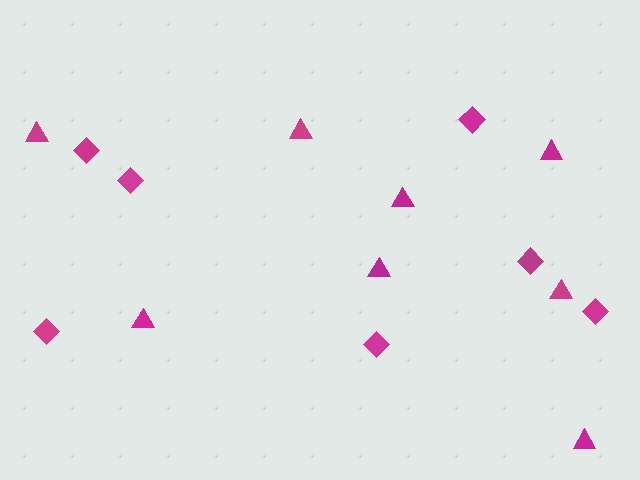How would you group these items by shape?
There are 2 groups: one group of triangles (8) and one group of diamonds (7).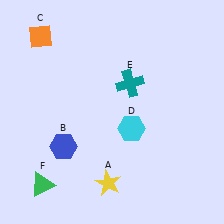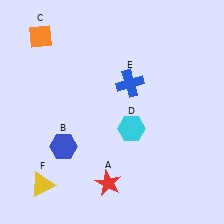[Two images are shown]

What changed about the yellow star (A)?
In Image 1, A is yellow. In Image 2, it changed to red.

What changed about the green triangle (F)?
In Image 1, F is green. In Image 2, it changed to yellow.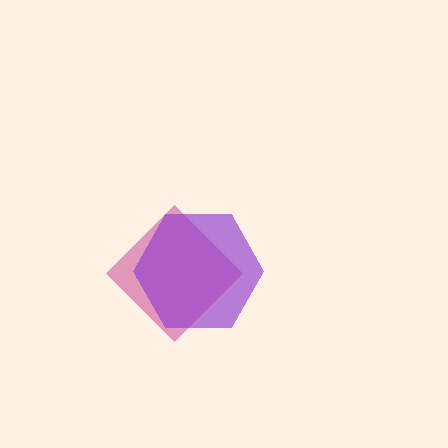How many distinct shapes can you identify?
There are 2 distinct shapes: a magenta diamond, a purple hexagon.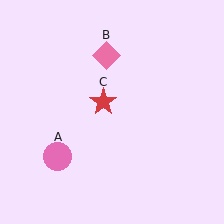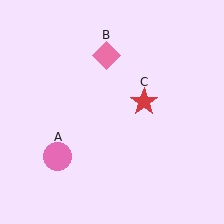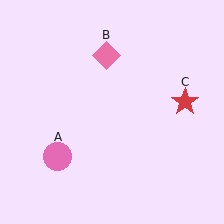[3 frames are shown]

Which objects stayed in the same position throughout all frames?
Pink circle (object A) and pink diamond (object B) remained stationary.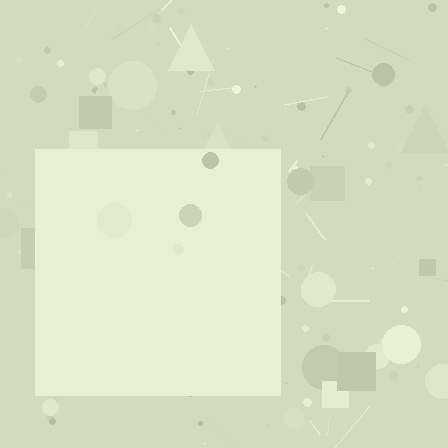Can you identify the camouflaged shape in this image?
The camouflaged shape is a square.